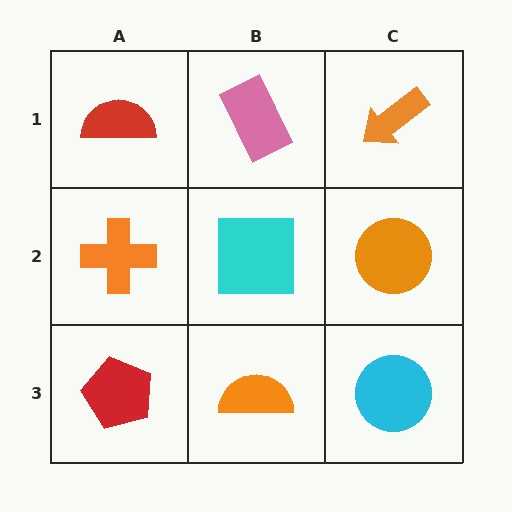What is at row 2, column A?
An orange cross.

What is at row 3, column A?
A red pentagon.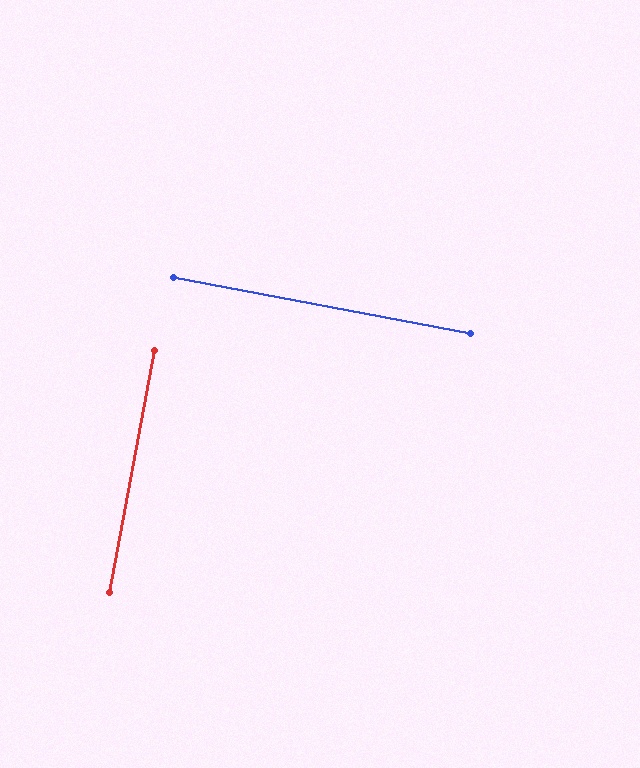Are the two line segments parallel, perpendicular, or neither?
Perpendicular — they meet at approximately 90°.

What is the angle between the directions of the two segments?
Approximately 90 degrees.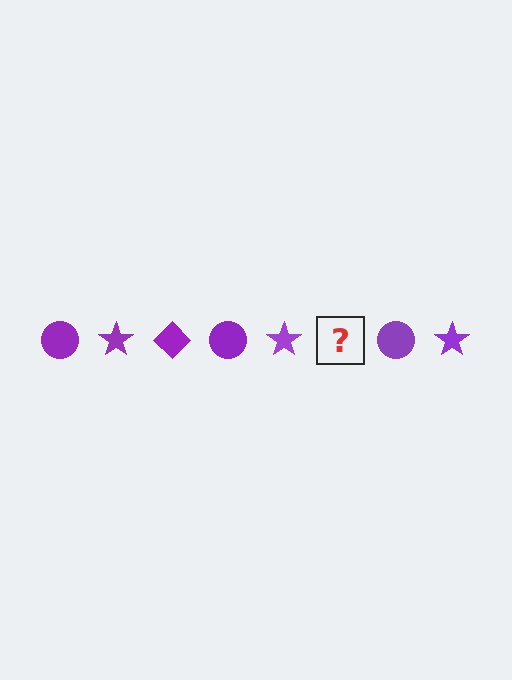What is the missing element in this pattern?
The missing element is a purple diamond.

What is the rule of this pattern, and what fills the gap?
The rule is that the pattern cycles through circle, star, diamond shapes in purple. The gap should be filled with a purple diamond.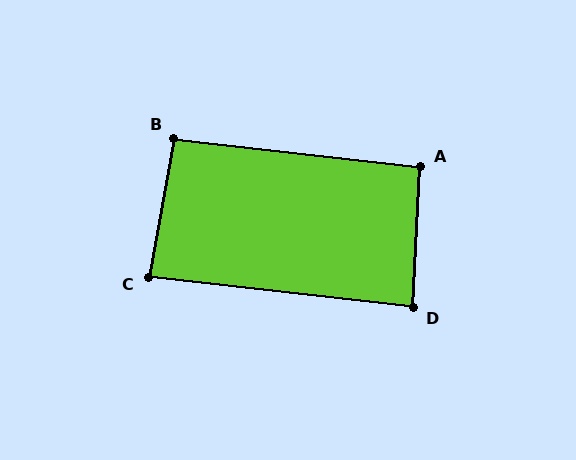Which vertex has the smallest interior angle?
C, at approximately 87 degrees.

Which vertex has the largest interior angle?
A, at approximately 93 degrees.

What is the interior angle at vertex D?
Approximately 87 degrees (approximately right).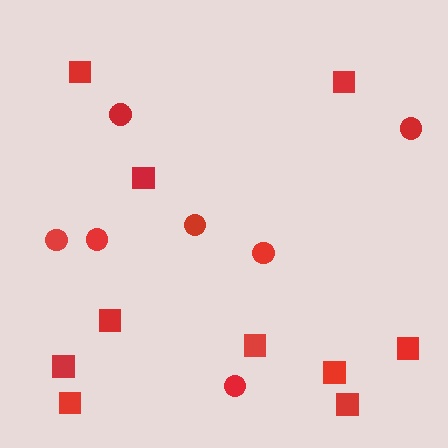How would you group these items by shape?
There are 2 groups: one group of squares (10) and one group of circles (7).